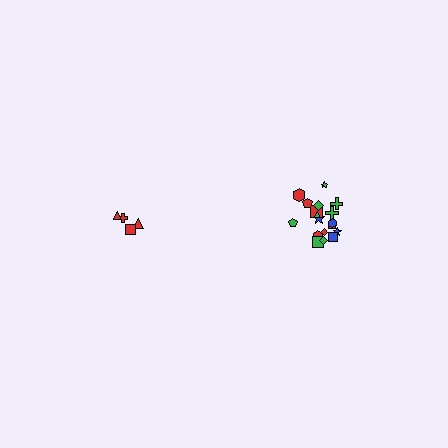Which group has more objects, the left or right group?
The right group.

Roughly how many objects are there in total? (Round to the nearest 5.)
Roughly 20 objects in total.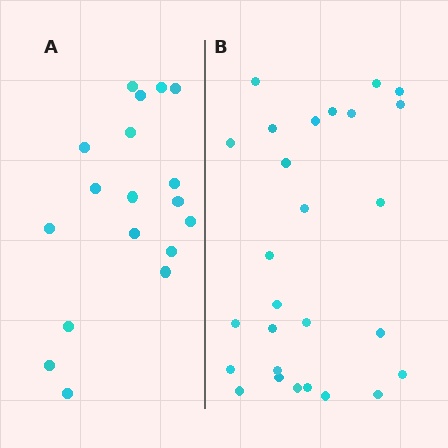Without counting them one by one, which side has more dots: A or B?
Region B (the right region) has more dots.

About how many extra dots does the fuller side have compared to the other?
Region B has roughly 8 or so more dots than region A.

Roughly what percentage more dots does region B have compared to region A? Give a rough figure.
About 50% more.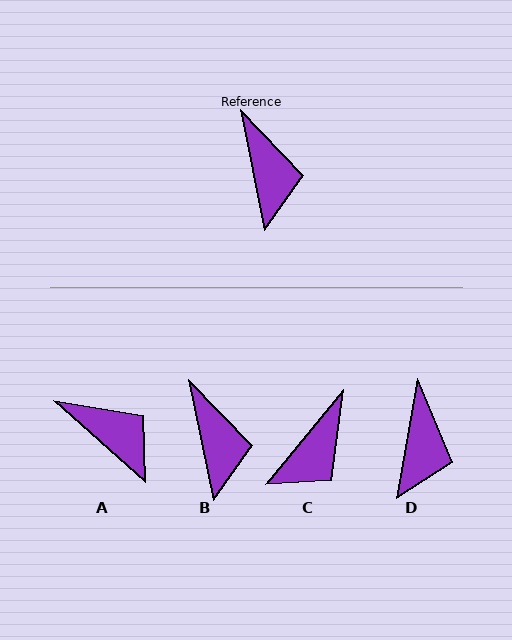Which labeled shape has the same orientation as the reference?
B.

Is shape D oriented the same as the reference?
No, it is off by about 21 degrees.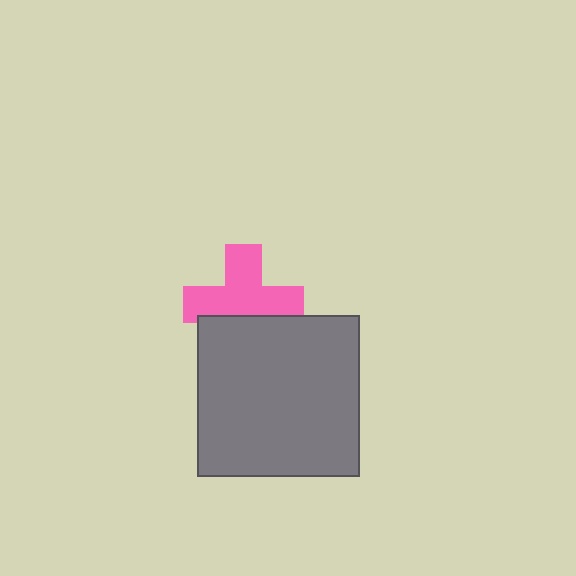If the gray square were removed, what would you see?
You would see the complete pink cross.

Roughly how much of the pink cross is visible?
Most of it is visible (roughly 69%).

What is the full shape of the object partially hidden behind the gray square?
The partially hidden object is a pink cross.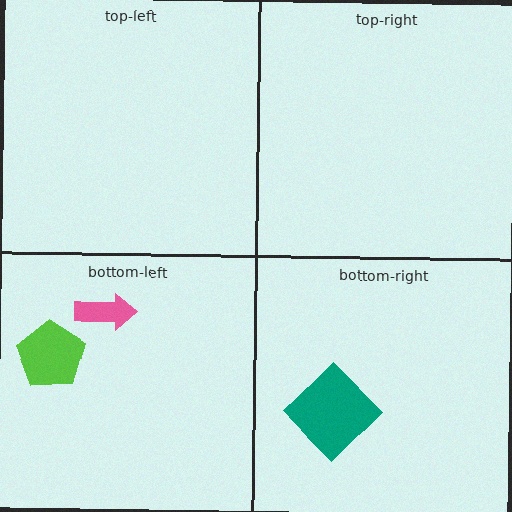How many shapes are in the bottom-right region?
1.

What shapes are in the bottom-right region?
The teal diamond.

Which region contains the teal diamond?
The bottom-right region.